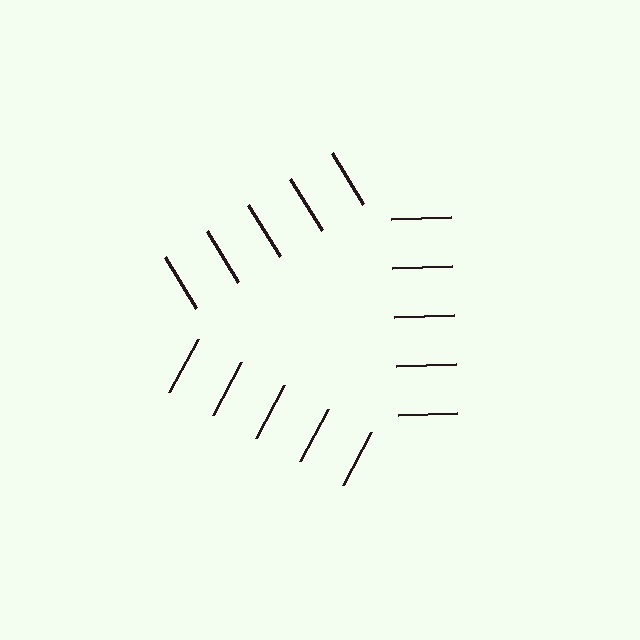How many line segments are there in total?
15 — 5 along each of the 3 edges.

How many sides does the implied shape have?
3 sides — the line-ends trace a triangle.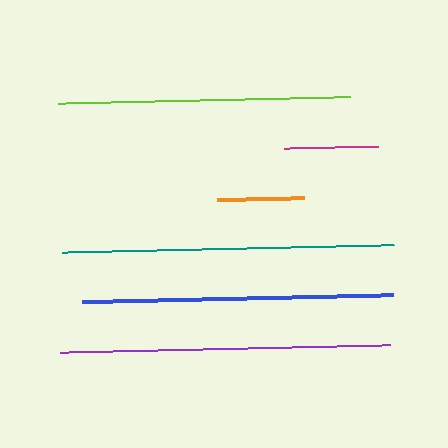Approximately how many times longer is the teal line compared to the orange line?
The teal line is approximately 3.8 times the length of the orange line.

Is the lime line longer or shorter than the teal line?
The teal line is longer than the lime line.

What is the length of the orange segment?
The orange segment is approximately 87 pixels long.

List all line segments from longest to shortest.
From longest to shortest: teal, purple, blue, lime, magenta, orange.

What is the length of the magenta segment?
The magenta segment is approximately 94 pixels long.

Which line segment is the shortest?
The orange line is the shortest at approximately 87 pixels.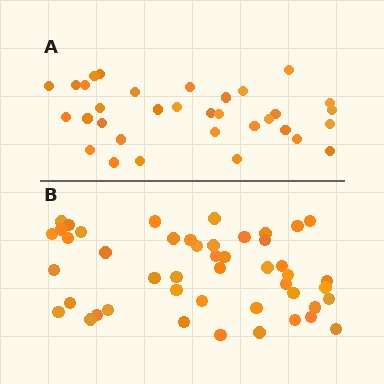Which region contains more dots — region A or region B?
Region B (the bottom region) has more dots.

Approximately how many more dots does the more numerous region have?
Region B has approximately 15 more dots than region A.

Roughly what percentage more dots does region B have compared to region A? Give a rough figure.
About 40% more.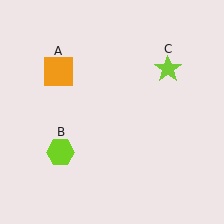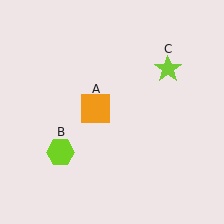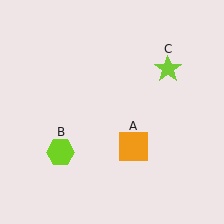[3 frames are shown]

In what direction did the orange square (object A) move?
The orange square (object A) moved down and to the right.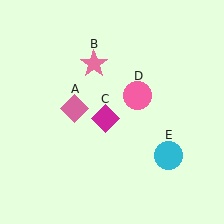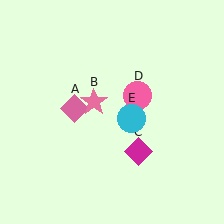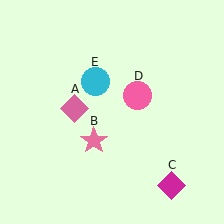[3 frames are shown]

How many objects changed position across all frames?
3 objects changed position: pink star (object B), magenta diamond (object C), cyan circle (object E).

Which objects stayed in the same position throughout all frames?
Pink diamond (object A) and pink circle (object D) remained stationary.